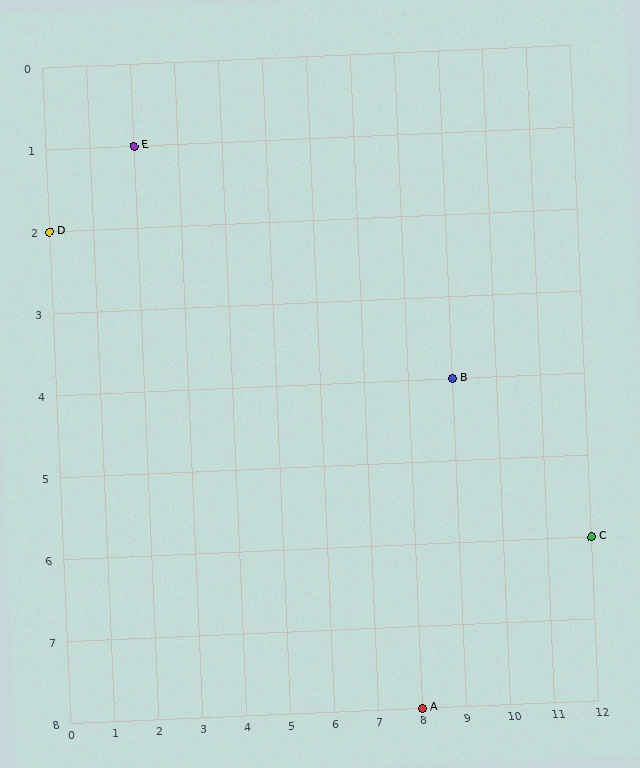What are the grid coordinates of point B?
Point B is at grid coordinates (9, 4).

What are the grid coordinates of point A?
Point A is at grid coordinates (8, 8).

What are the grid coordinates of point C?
Point C is at grid coordinates (12, 6).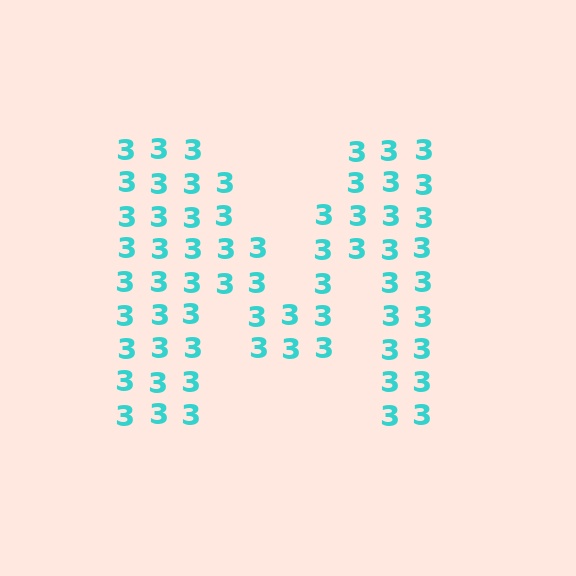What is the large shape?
The large shape is the letter M.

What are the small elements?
The small elements are digit 3's.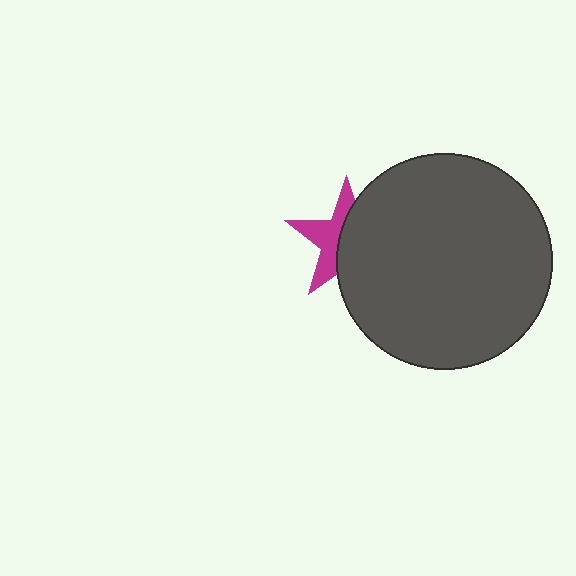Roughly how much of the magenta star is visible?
About half of it is visible (roughly 45%).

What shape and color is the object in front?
The object in front is a dark gray circle.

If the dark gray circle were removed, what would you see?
You would see the complete magenta star.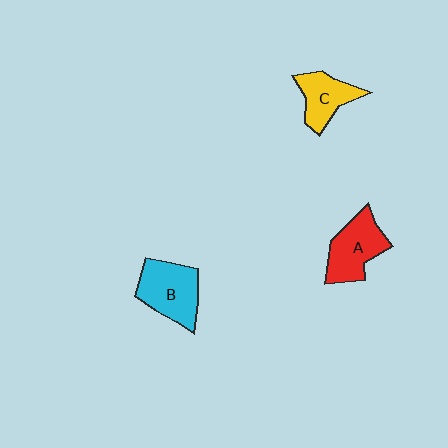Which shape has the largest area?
Shape B (cyan).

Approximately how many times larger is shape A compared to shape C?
Approximately 1.3 times.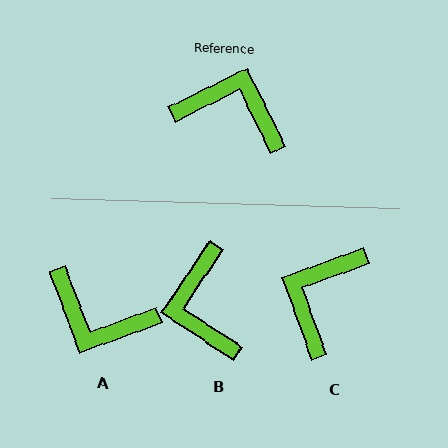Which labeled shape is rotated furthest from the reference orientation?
A, about 174 degrees away.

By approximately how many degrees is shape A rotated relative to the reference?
Approximately 174 degrees counter-clockwise.